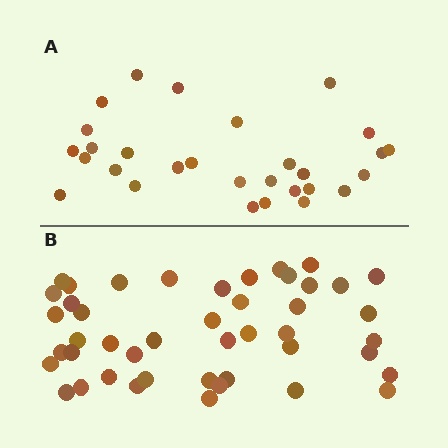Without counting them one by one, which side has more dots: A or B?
Region B (the bottom region) has more dots.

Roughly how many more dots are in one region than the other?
Region B has approximately 15 more dots than region A.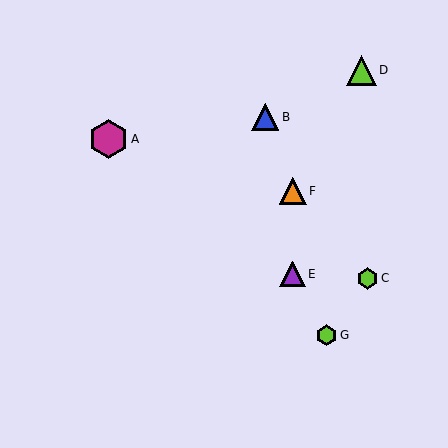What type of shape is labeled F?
Shape F is an orange triangle.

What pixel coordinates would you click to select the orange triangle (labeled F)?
Click at (293, 191) to select the orange triangle F.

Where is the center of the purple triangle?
The center of the purple triangle is at (292, 274).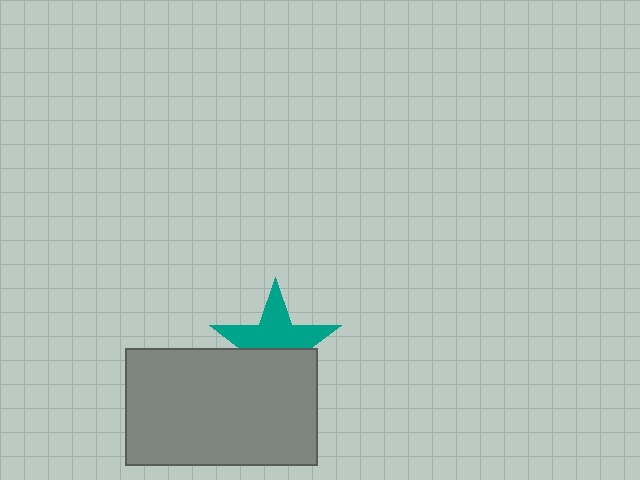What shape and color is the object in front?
The object in front is a gray rectangle.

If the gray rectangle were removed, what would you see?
You would see the complete teal star.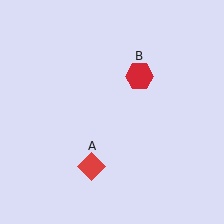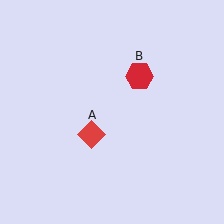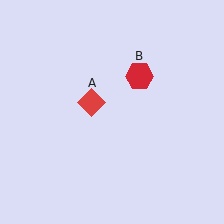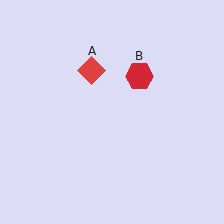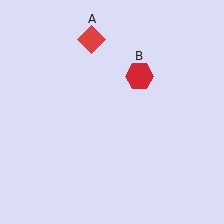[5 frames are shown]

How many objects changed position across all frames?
1 object changed position: red diamond (object A).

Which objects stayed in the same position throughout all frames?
Red hexagon (object B) remained stationary.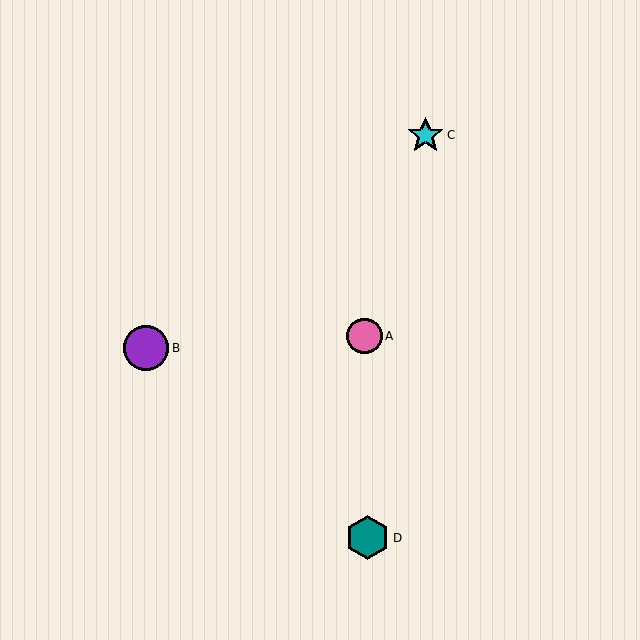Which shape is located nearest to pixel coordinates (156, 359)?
The purple circle (labeled B) at (146, 348) is nearest to that location.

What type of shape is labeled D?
Shape D is a teal hexagon.